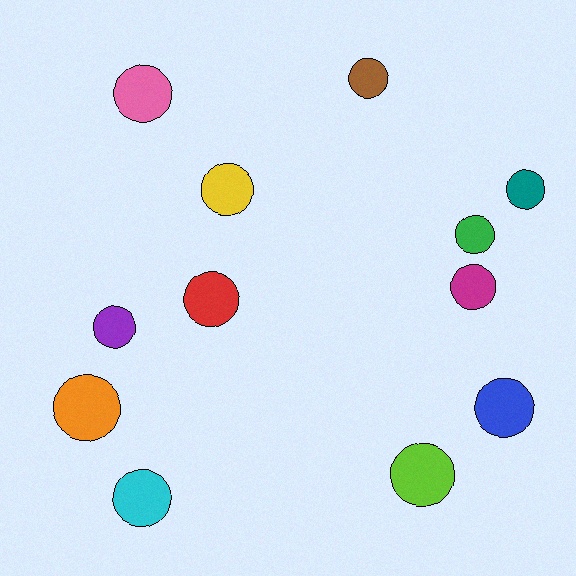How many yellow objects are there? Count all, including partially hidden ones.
There is 1 yellow object.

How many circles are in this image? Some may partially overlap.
There are 12 circles.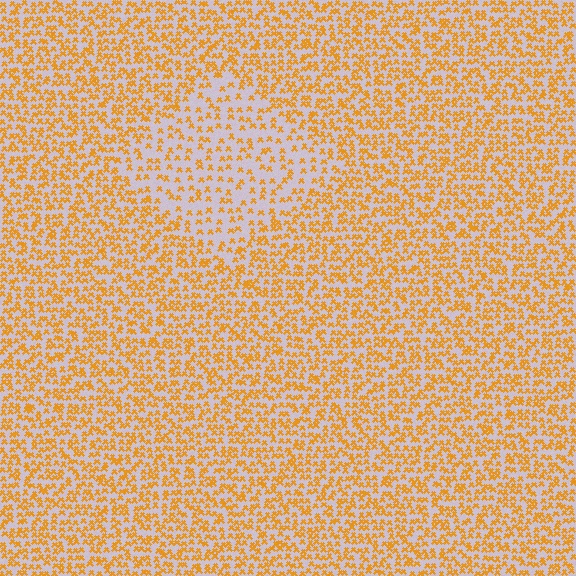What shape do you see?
I see a diamond.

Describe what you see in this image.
The image contains small orange elements arranged at two different densities. A diamond-shaped region is visible where the elements are less densely packed than the surrounding area.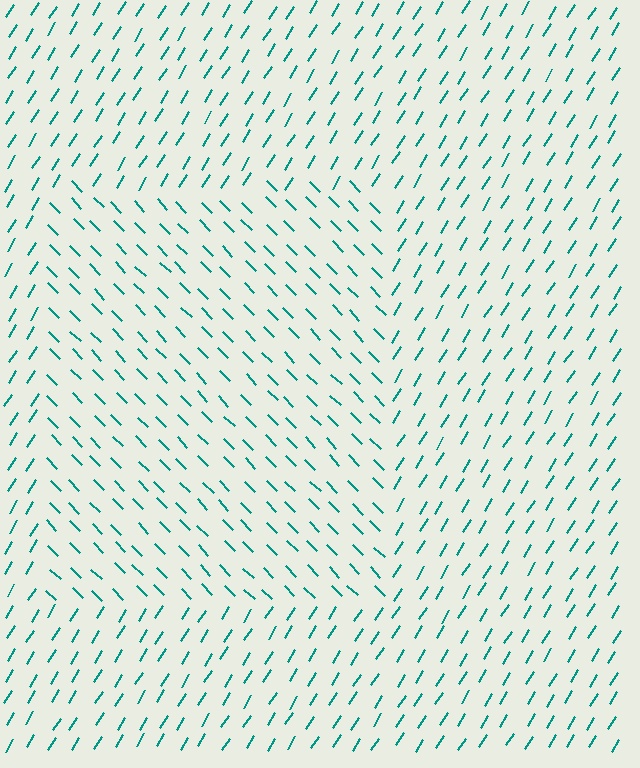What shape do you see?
I see a rectangle.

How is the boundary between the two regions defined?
The boundary is defined purely by a change in line orientation (approximately 76 degrees difference). All lines are the same color and thickness.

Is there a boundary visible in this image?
Yes, there is a texture boundary formed by a change in line orientation.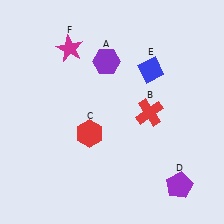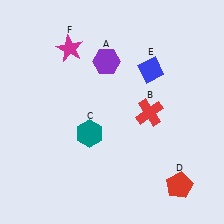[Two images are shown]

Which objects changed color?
C changed from red to teal. D changed from purple to red.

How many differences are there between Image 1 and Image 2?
There are 2 differences between the two images.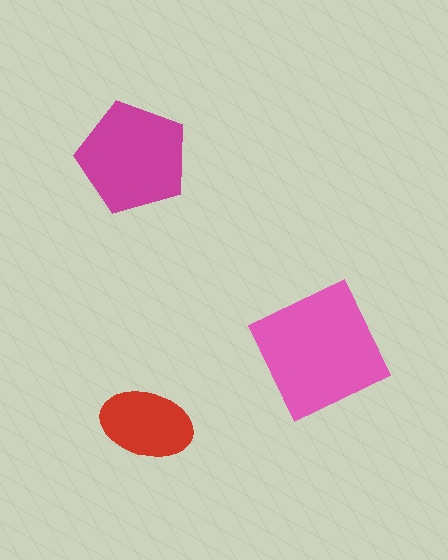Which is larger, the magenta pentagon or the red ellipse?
The magenta pentagon.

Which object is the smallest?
The red ellipse.